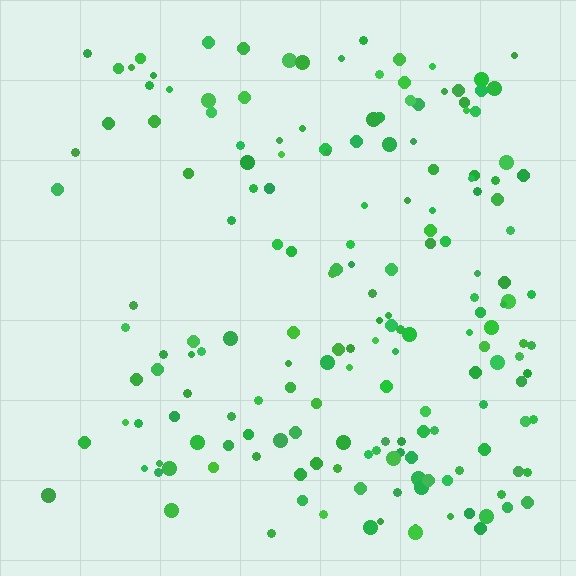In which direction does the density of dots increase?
From left to right, with the right side densest.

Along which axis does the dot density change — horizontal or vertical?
Horizontal.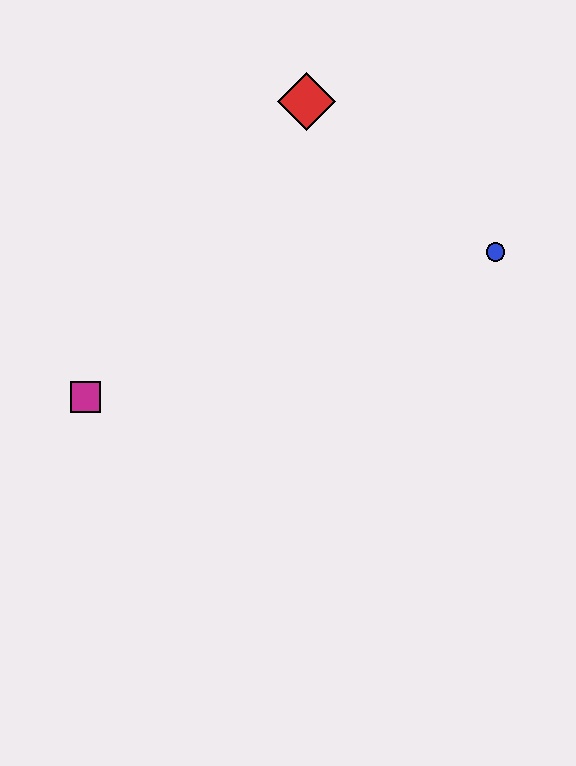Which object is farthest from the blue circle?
The magenta square is farthest from the blue circle.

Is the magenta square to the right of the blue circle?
No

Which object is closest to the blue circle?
The red diamond is closest to the blue circle.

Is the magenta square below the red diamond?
Yes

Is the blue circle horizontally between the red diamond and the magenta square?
No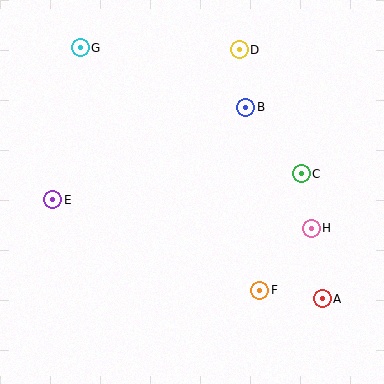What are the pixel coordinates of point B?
Point B is at (246, 107).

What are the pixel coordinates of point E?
Point E is at (53, 200).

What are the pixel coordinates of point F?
Point F is at (260, 290).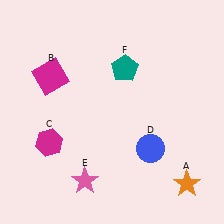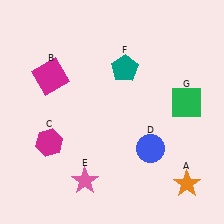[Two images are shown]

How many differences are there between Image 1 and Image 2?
There is 1 difference between the two images.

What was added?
A green square (G) was added in Image 2.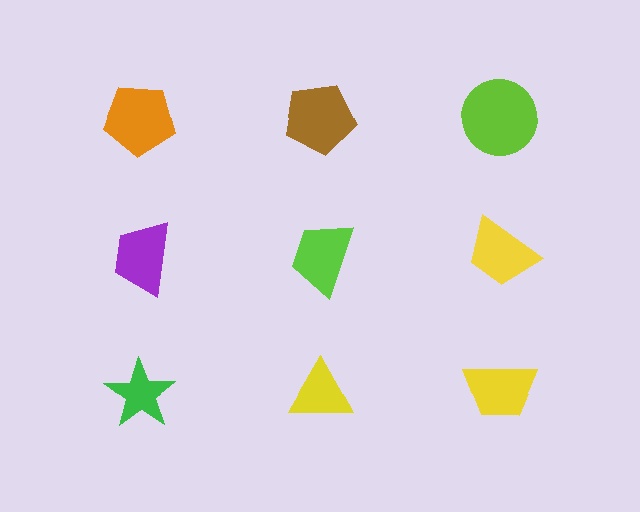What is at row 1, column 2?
A brown pentagon.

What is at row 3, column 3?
A yellow trapezoid.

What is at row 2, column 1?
A purple trapezoid.